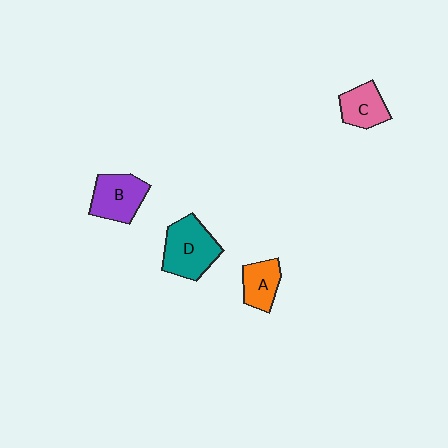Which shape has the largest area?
Shape D (teal).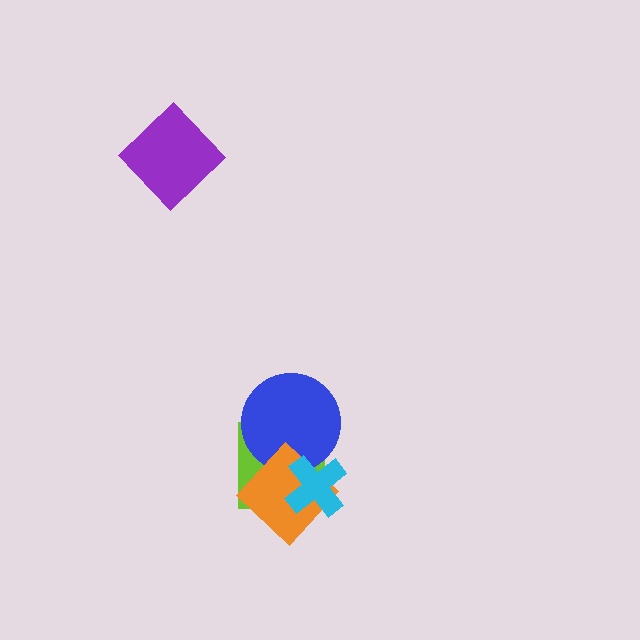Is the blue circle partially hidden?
Yes, it is partially covered by another shape.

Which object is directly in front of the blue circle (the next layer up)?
The orange diamond is directly in front of the blue circle.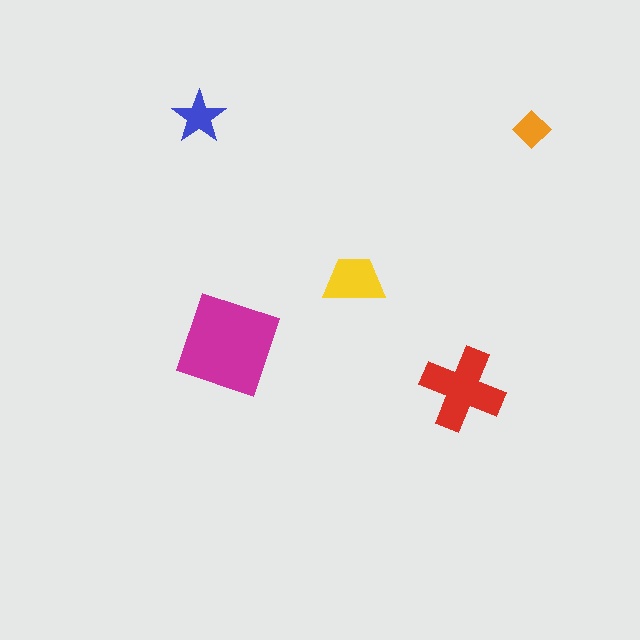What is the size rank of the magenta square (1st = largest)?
1st.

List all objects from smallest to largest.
The orange diamond, the blue star, the yellow trapezoid, the red cross, the magenta square.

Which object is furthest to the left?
The blue star is leftmost.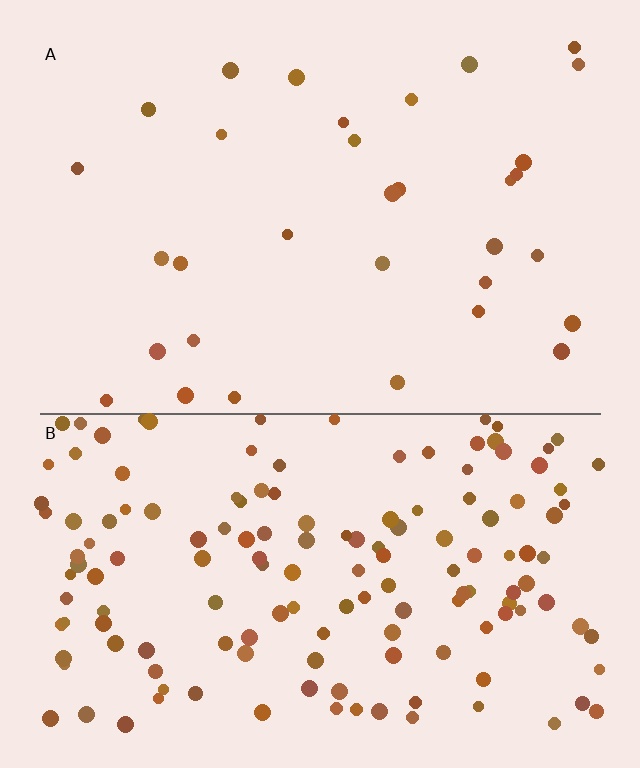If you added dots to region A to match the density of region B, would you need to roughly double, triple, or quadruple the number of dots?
Approximately quadruple.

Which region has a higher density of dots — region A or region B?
B (the bottom).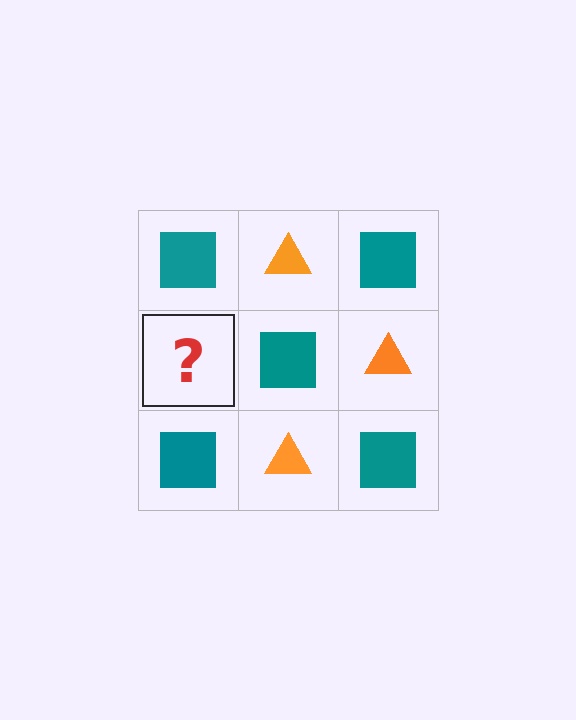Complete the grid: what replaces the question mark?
The question mark should be replaced with an orange triangle.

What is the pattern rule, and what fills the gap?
The rule is that it alternates teal square and orange triangle in a checkerboard pattern. The gap should be filled with an orange triangle.